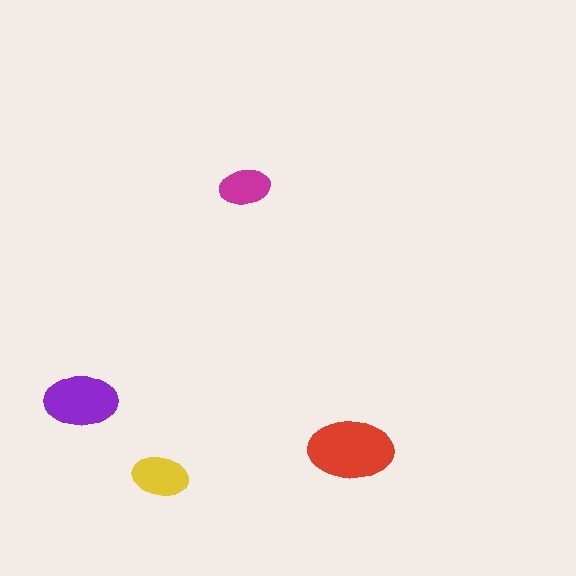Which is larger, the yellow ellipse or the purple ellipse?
The purple one.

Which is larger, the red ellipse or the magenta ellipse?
The red one.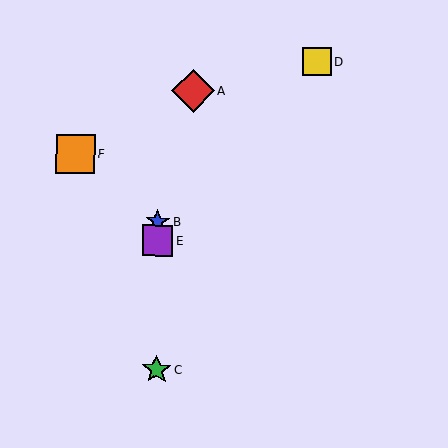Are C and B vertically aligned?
Yes, both are at x≈157.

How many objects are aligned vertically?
3 objects (B, C, E) are aligned vertically.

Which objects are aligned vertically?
Objects B, C, E are aligned vertically.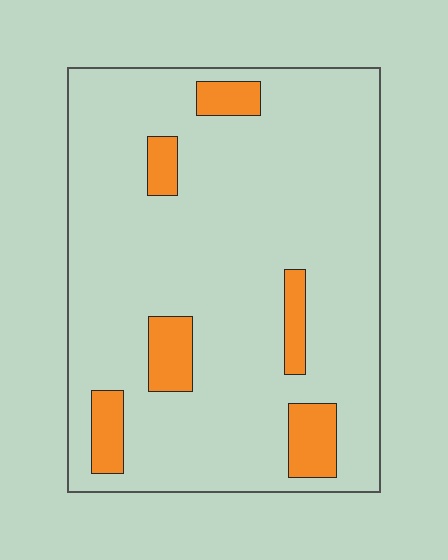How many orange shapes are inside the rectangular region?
6.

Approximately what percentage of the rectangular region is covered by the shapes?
Approximately 10%.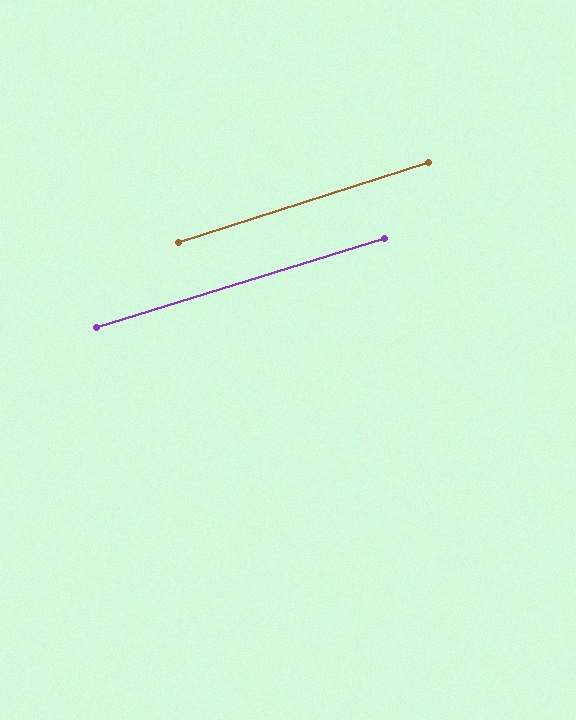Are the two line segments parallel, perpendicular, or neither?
Parallel — their directions differ by only 0.4°.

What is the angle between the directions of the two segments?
Approximately 0 degrees.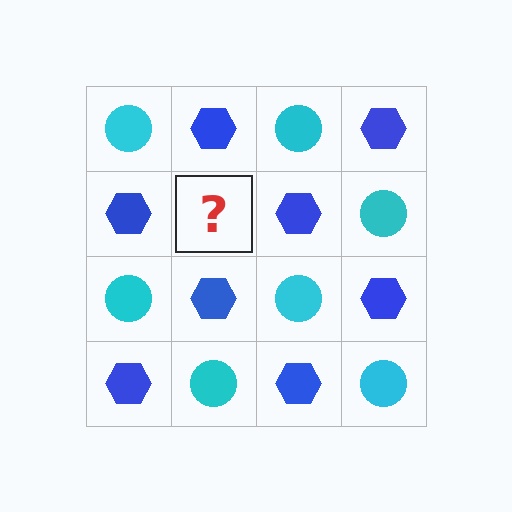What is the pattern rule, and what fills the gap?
The rule is that it alternates cyan circle and blue hexagon in a checkerboard pattern. The gap should be filled with a cyan circle.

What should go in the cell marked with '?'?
The missing cell should contain a cyan circle.